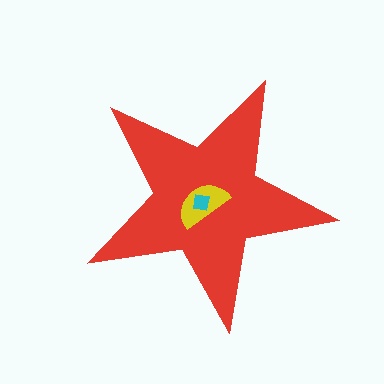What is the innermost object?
The cyan square.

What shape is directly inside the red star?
The yellow semicircle.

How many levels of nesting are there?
3.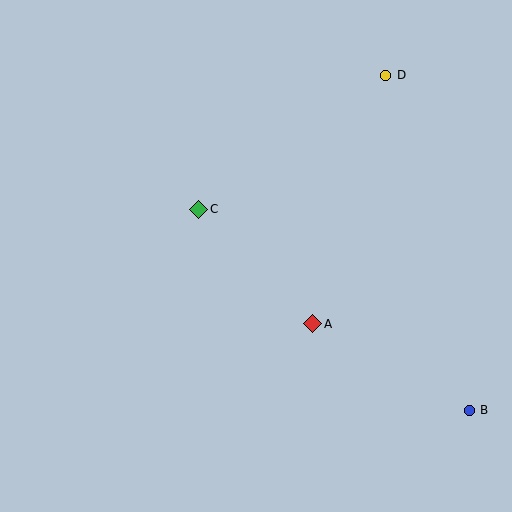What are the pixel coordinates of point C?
Point C is at (199, 209).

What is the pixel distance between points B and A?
The distance between B and A is 179 pixels.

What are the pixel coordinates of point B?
Point B is at (469, 410).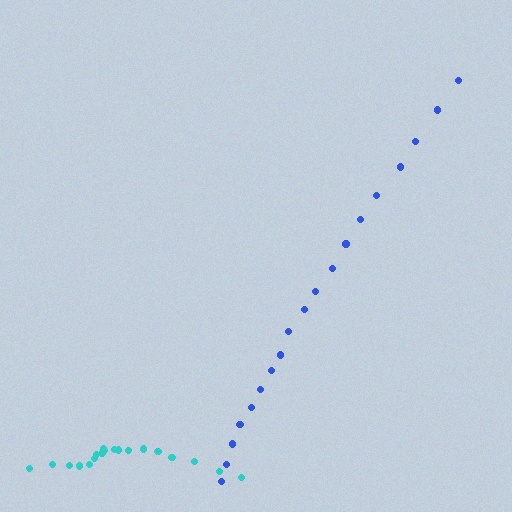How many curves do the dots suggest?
There are 2 distinct paths.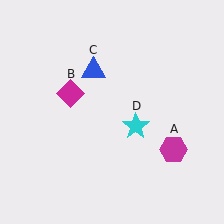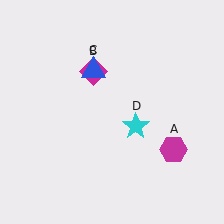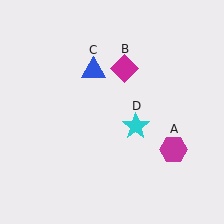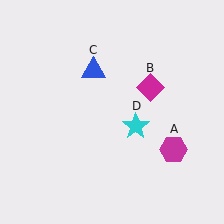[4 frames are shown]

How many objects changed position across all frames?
1 object changed position: magenta diamond (object B).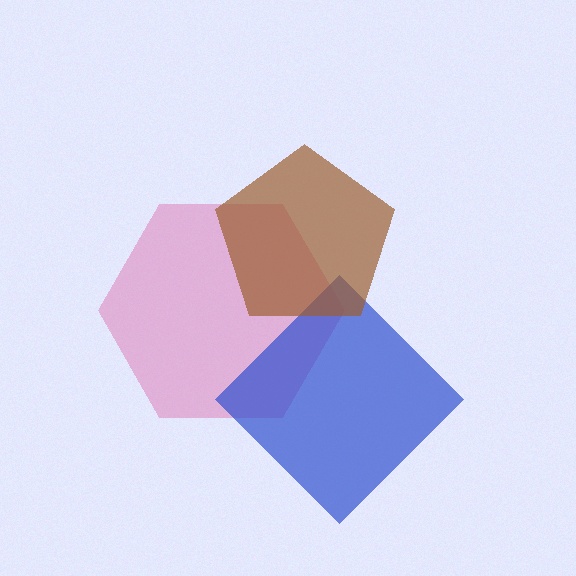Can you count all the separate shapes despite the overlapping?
Yes, there are 3 separate shapes.